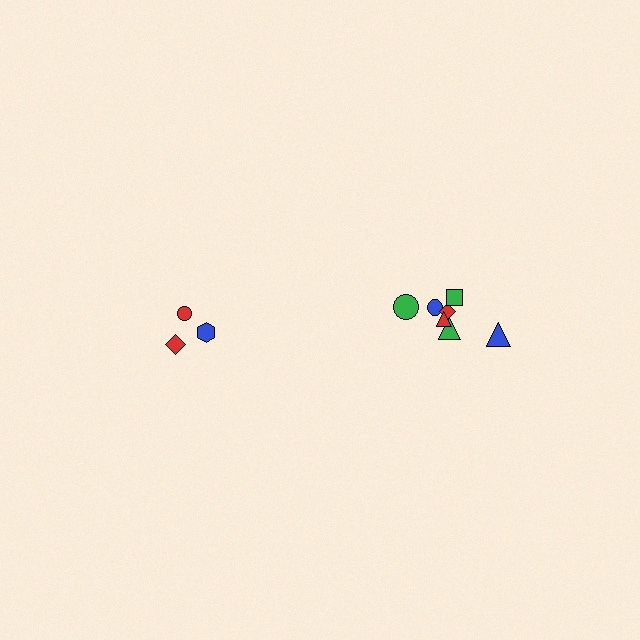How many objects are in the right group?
There are 7 objects.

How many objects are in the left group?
There are 3 objects.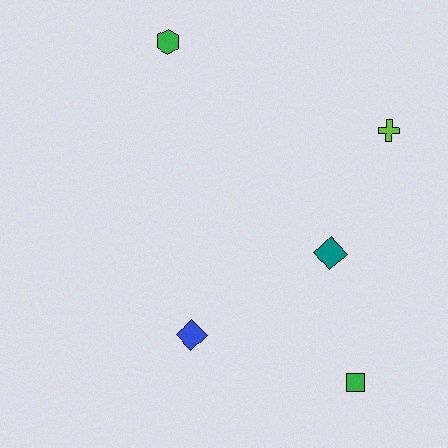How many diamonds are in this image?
There are 2 diamonds.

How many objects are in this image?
There are 5 objects.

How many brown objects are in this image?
There are no brown objects.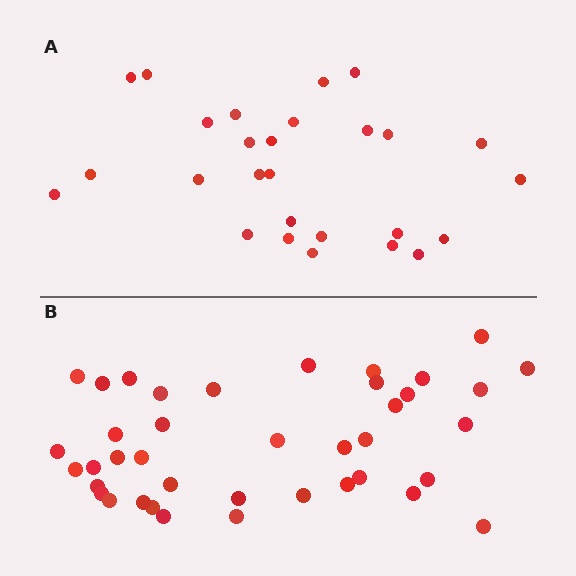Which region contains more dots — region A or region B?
Region B (the bottom region) has more dots.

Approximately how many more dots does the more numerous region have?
Region B has approximately 15 more dots than region A.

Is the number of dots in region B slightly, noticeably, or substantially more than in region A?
Region B has substantially more. The ratio is roughly 1.5 to 1.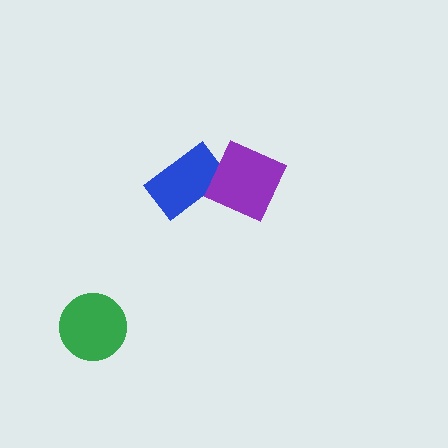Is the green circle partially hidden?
No, no other shape covers it.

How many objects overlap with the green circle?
0 objects overlap with the green circle.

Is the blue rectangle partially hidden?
Yes, it is partially covered by another shape.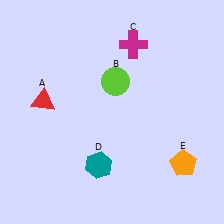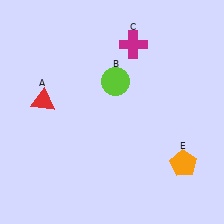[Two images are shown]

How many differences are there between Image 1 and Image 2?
There is 1 difference between the two images.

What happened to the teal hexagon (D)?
The teal hexagon (D) was removed in Image 2. It was in the bottom-left area of Image 1.